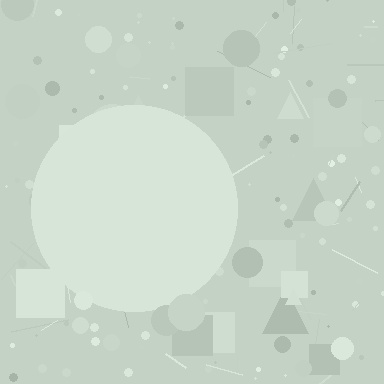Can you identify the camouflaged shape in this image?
The camouflaged shape is a circle.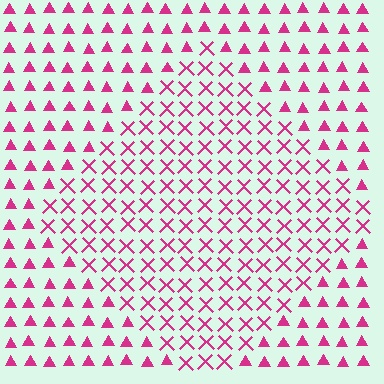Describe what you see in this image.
The image is filled with small magenta elements arranged in a uniform grid. A diamond-shaped region contains X marks, while the surrounding area contains triangles. The boundary is defined purely by the change in element shape.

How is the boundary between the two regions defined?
The boundary is defined by a change in element shape: X marks inside vs. triangles outside. All elements share the same color and spacing.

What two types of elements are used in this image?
The image uses X marks inside the diamond region and triangles outside it.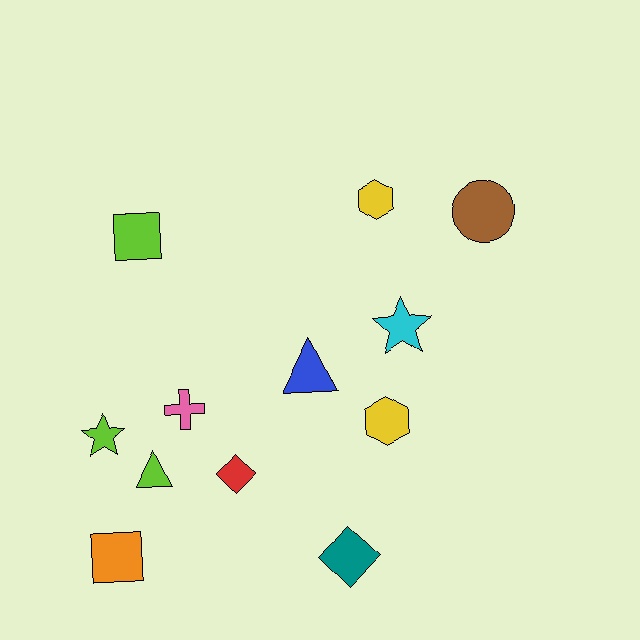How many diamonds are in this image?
There are 2 diamonds.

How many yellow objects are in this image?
There are 2 yellow objects.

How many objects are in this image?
There are 12 objects.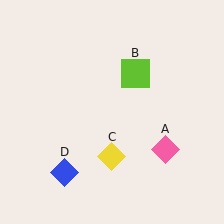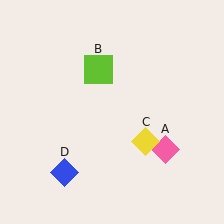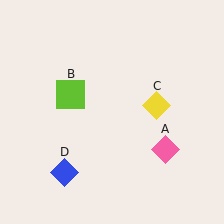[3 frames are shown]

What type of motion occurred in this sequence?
The lime square (object B), yellow diamond (object C) rotated counterclockwise around the center of the scene.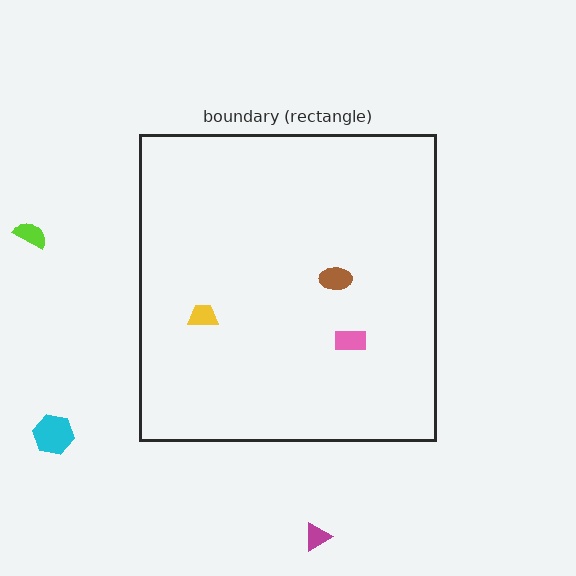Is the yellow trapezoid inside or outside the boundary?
Inside.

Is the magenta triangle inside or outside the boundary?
Outside.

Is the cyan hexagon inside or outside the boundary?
Outside.